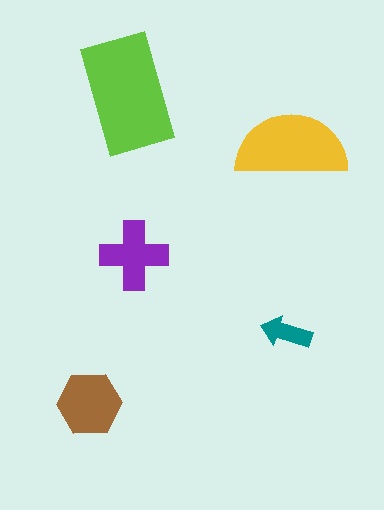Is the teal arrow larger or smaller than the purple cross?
Smaller.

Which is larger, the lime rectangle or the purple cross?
The lime rectangle.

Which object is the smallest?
The teal arrow.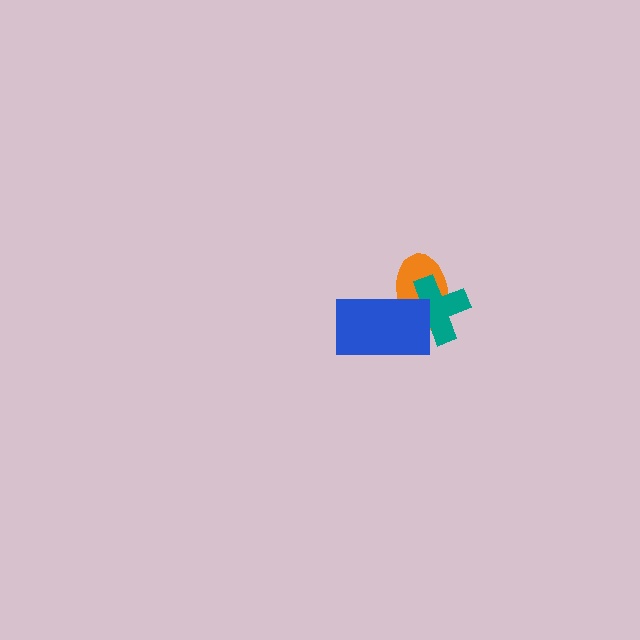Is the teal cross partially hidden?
Yes, it is partially covered by another shape.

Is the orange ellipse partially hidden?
Yes, it is partially covered by another shape.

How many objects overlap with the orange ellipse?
2 objects overlap with the orange ellipse.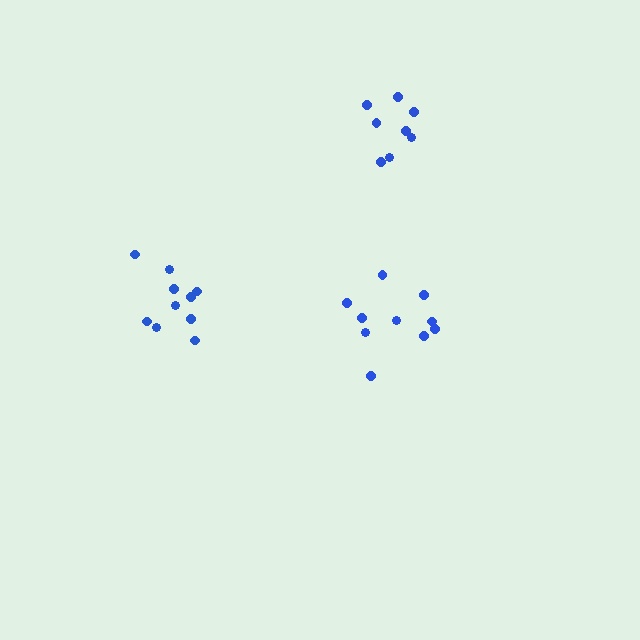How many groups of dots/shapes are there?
There are 3 groups.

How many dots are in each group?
Group 1: 10 dots, Group 2: 10 dots, Group 3: 8 dots (28 total).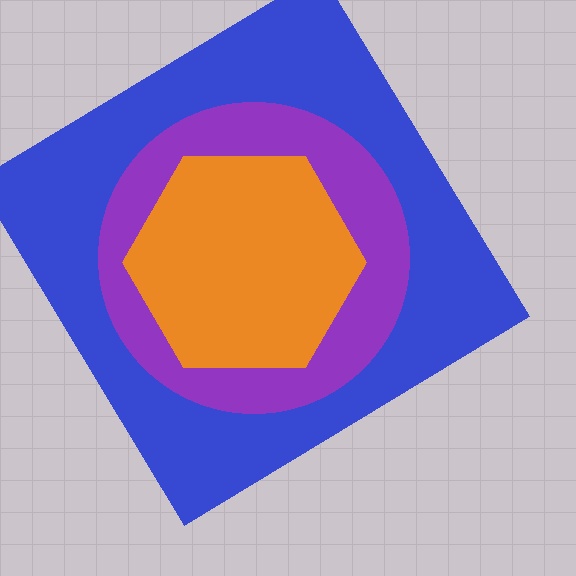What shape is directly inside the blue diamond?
The purple circle.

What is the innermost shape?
The orange hexagon.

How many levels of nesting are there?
3.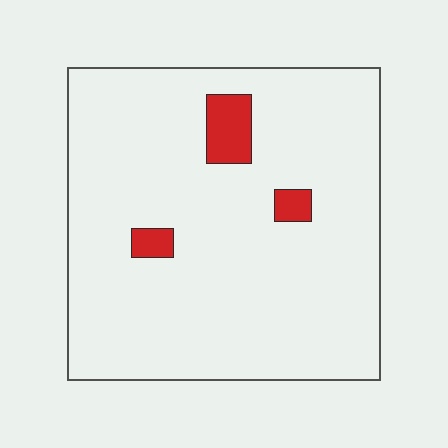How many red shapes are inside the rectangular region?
3.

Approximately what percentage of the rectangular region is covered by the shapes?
Approximately 5%.